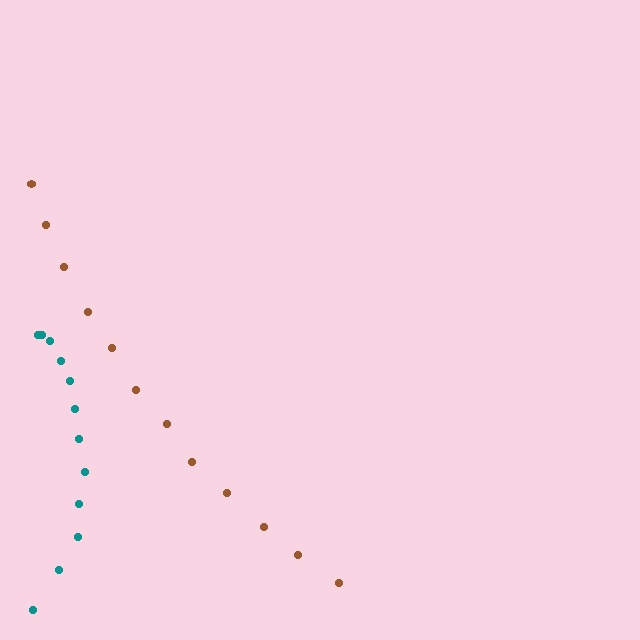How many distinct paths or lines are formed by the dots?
There are 2 distinct paths.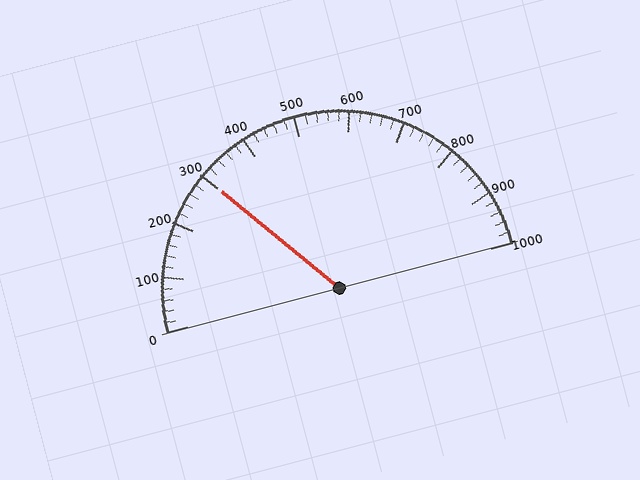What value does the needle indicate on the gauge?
The needle indicates approximately 300.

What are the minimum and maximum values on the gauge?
The gauge ranges from 0 to 1000.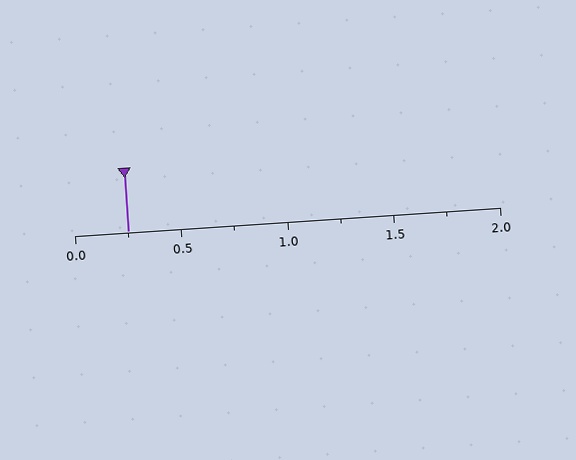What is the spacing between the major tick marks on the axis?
The major ticks are spaced 0.5 apart.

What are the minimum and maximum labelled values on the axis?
The axis runs from 0.0 to 2.0.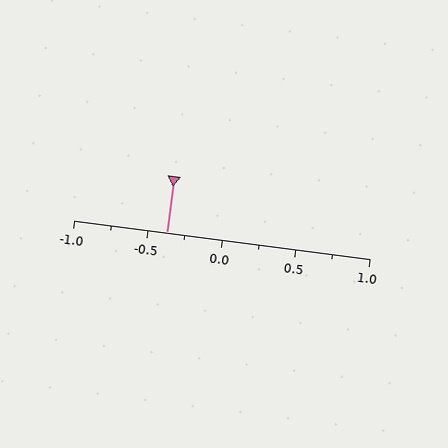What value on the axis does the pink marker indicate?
The marker indicates approximately -0.38.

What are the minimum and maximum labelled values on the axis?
The axis runs from -1.0 to 1.0.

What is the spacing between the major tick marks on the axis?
The major ticks are spaced 0.5 apart.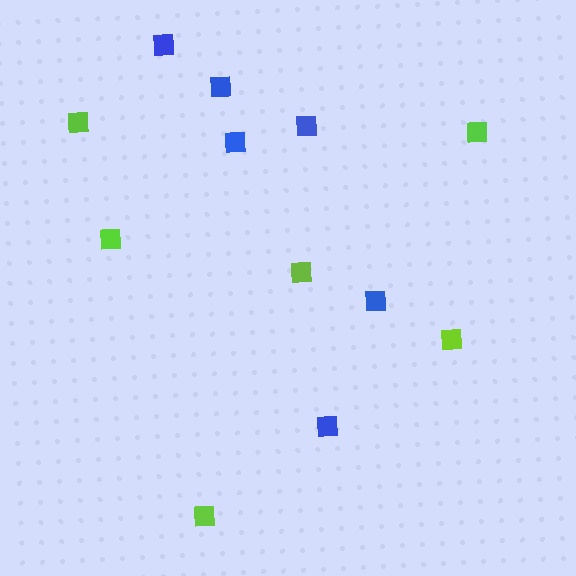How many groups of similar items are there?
There are 2 groups: one group of lime squares (6) and one group of blue squares (6).